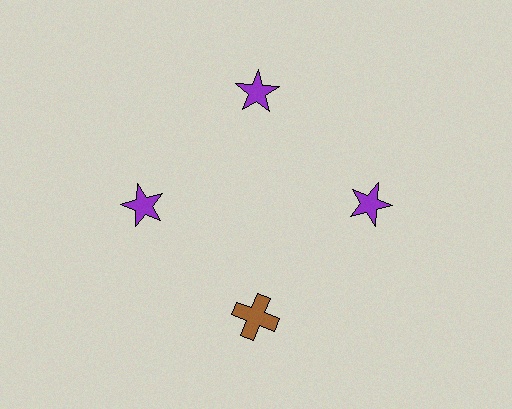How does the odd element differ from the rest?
It differs in both color (brown instead of purple) and shape (cross instead of star).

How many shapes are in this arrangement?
There are 4 shapes arranged in a ring pattern.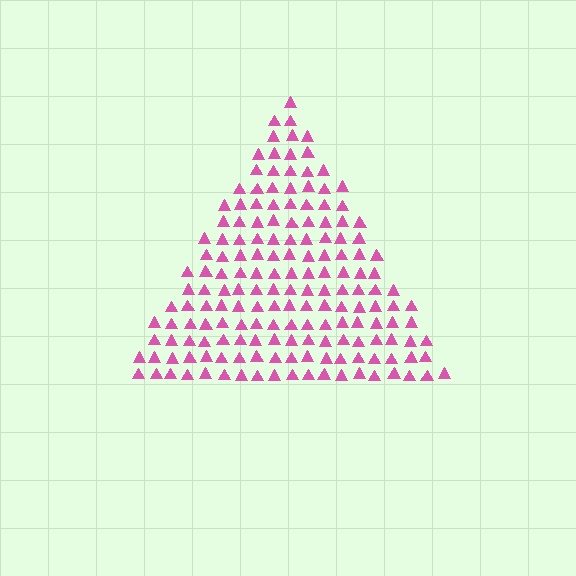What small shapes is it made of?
It is made of small triangles.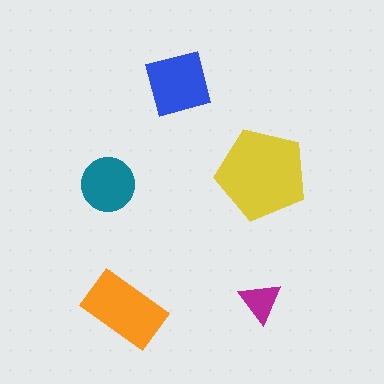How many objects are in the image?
There are 5 objects in the image.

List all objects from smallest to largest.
The magenta triangle, the teal circle, the blue square, the orange rectangle, the yellow pentagon.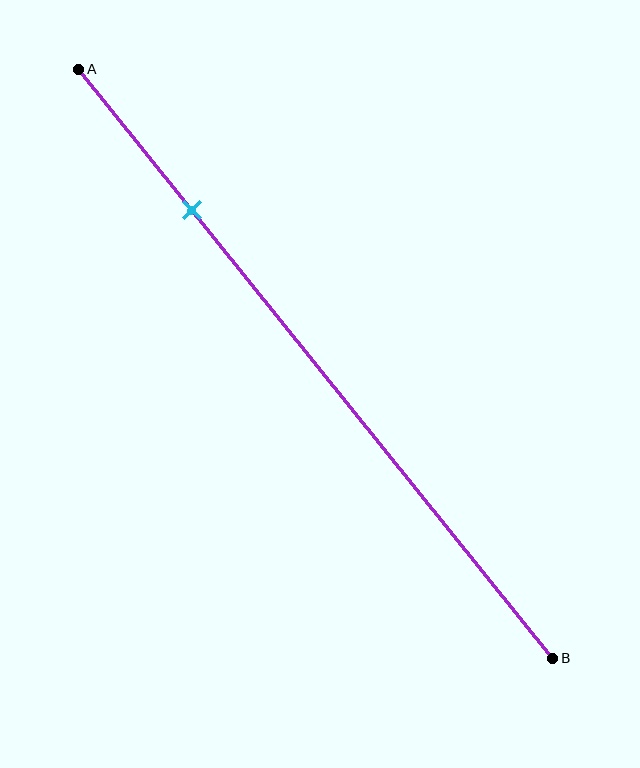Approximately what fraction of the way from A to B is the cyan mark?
The cyan mark is approximately 25% of the way from A to B.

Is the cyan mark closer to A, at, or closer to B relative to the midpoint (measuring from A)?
The cyan mark is closer to point A than the midpoint of segment AB.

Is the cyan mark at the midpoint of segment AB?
No, the mark is at about 25% from A, not at the 50% midpoint.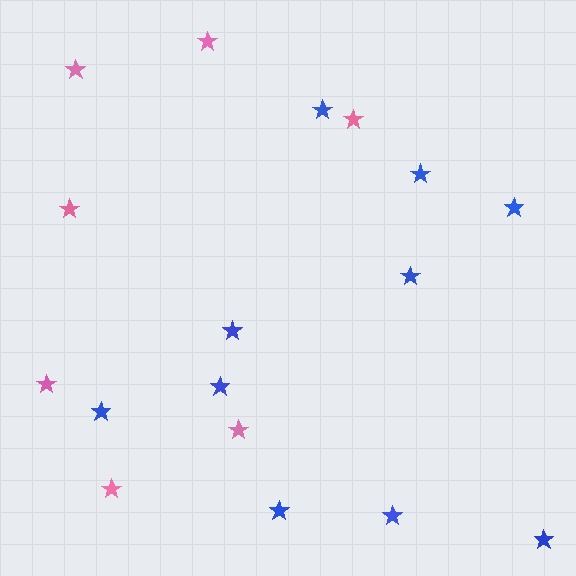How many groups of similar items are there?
There are 2 groups: one group of pink stars (7) and one group of blue stars (10).